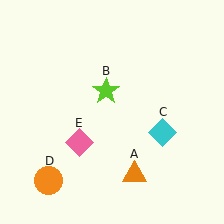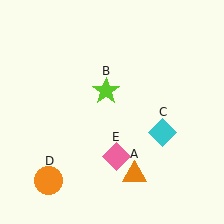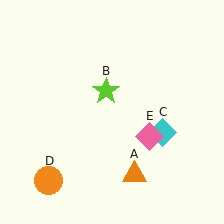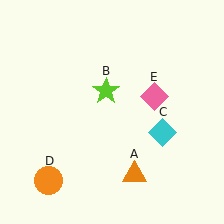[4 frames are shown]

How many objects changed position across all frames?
1 object changed position: pink diamond (object E).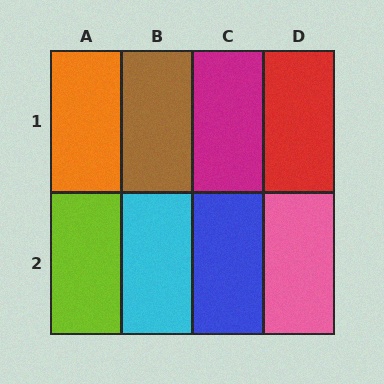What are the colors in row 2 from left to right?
Lime, cyan, blue, pink.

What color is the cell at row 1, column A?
Orange.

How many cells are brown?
1 cell is brown.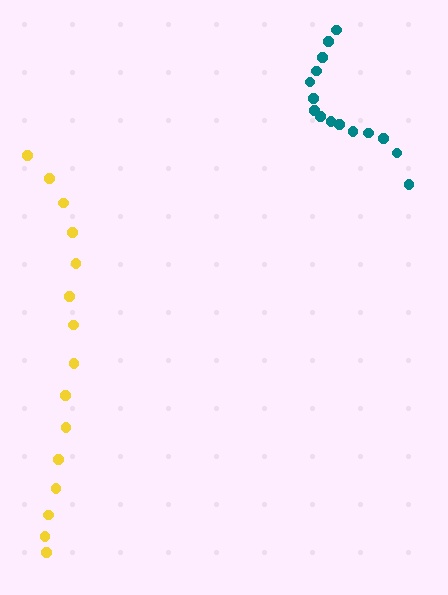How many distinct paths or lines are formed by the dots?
There are 2 distinct paths.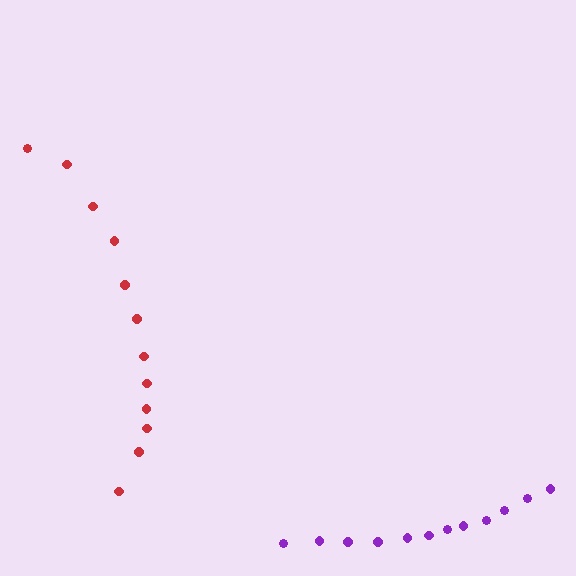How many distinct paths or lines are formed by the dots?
There are 2 distinct paths.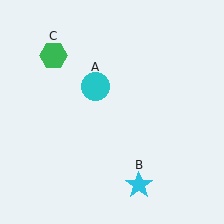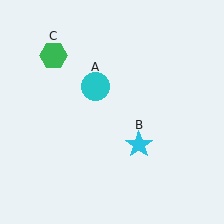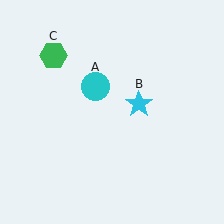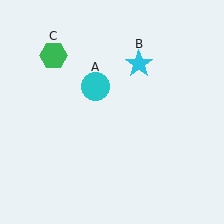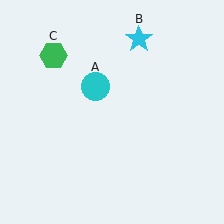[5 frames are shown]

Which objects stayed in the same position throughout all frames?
Cyan circle (object A) and green hexagon (object C) remained stationary.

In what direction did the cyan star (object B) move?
The cyan star (object B) moved up.